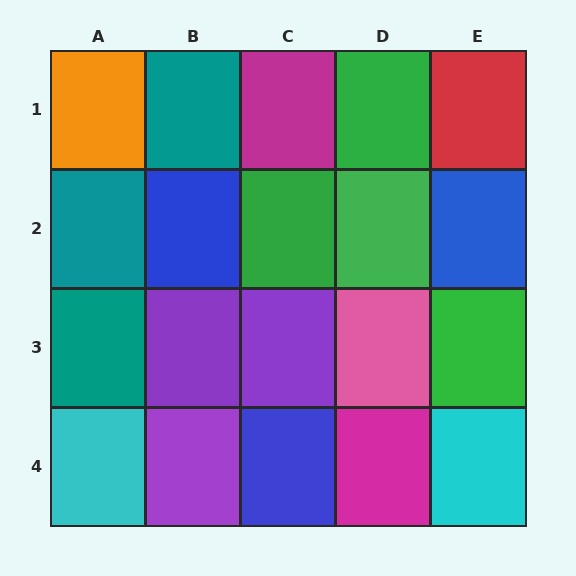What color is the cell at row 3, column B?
Purple.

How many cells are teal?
3 cells are teal.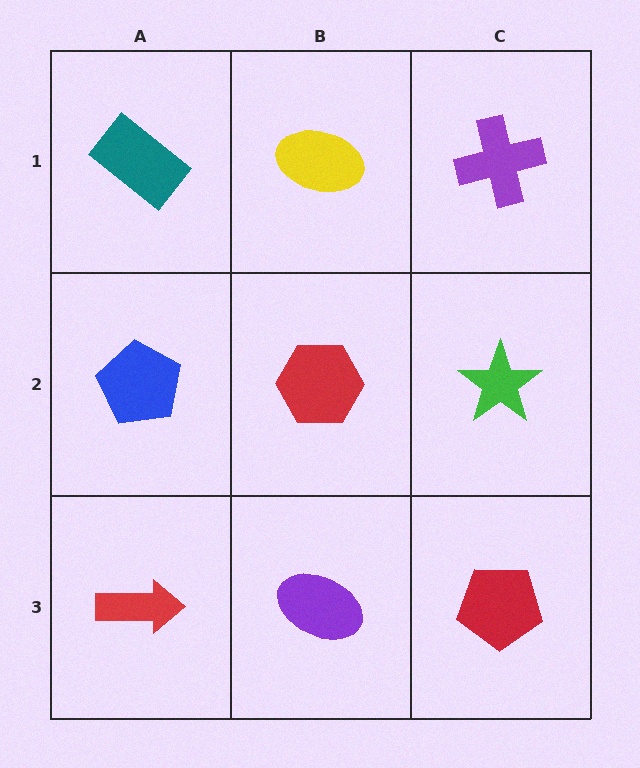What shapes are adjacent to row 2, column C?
A purple cross (row 1, column C), a red pentagon (row 3, column C), a red hexagon (row 2, column B).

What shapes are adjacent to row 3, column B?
A red hexagon (row 2, column B), a red arrow (row 3, column A), a red pentagon (row 3, column C).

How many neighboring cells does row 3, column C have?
2.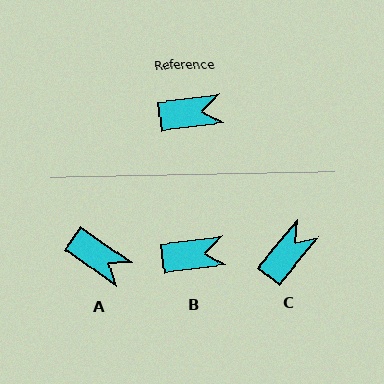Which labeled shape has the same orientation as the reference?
B.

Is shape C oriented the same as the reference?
No, it is off by about 43 degrees.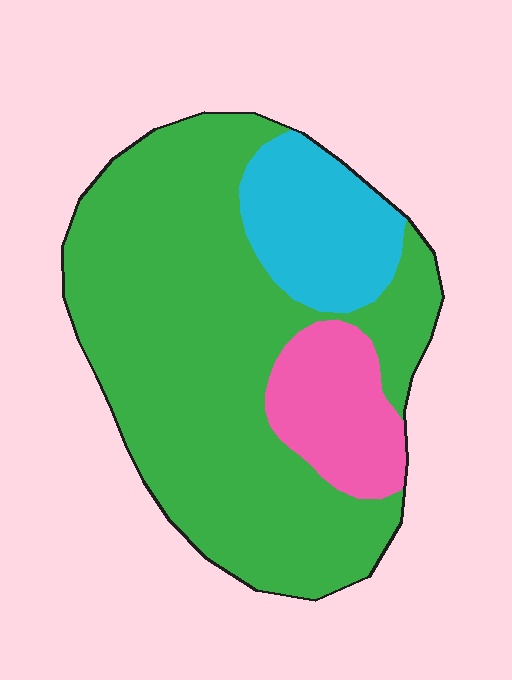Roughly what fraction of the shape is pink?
Pink covers around 15% of the shape.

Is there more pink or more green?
Green.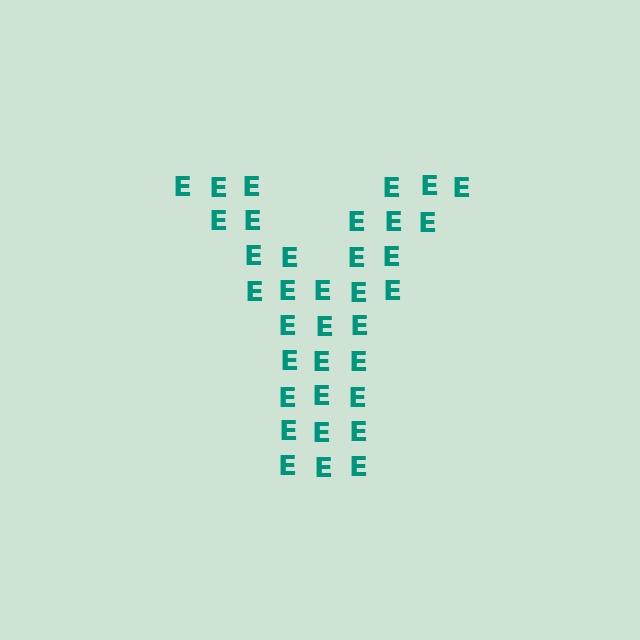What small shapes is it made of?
It is made of small letter E's.